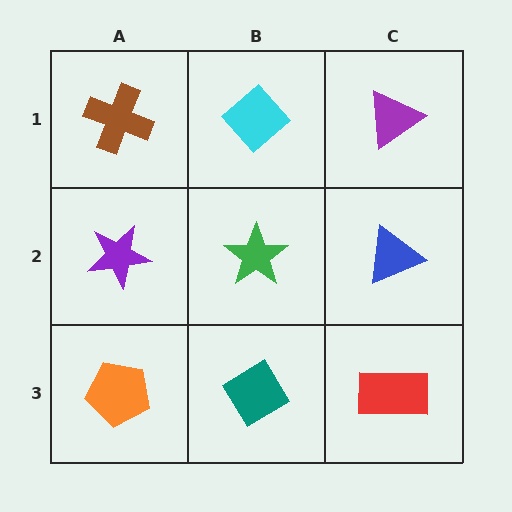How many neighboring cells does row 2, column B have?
4.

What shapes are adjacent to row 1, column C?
A blue triangle (row 2, column C), a cyan diamond (row 1, column B).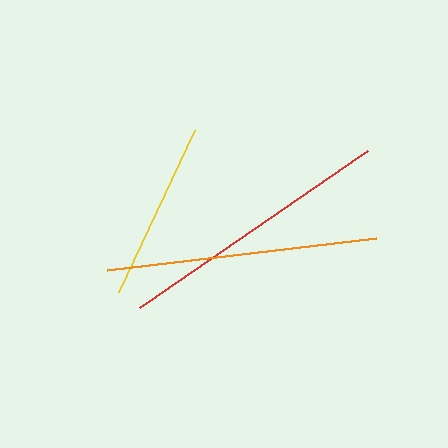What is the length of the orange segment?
The orange segment is approximately 270 pixels long.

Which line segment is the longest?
The red line is the longest at approximately 277 pixels.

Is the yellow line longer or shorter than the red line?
The red line is longer than the yellow line.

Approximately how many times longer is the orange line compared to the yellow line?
The orange line is approximately 1.5 times the length of the yellow line.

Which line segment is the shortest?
The yellow line is the shortest at approximately 178 pixels.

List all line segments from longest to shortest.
From longest to shortest: red, orange, yellow.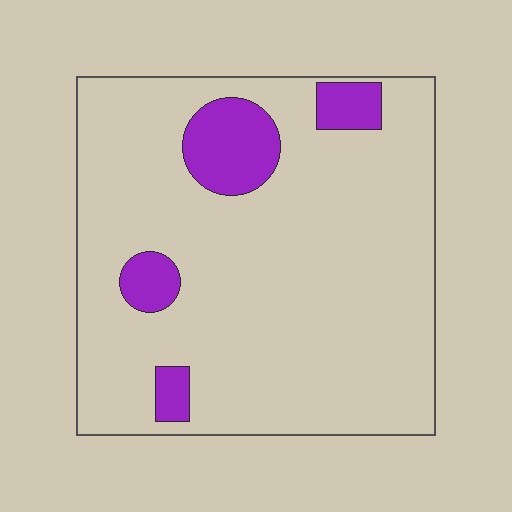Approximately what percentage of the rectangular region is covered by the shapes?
Approximately 10%.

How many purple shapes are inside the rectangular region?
4.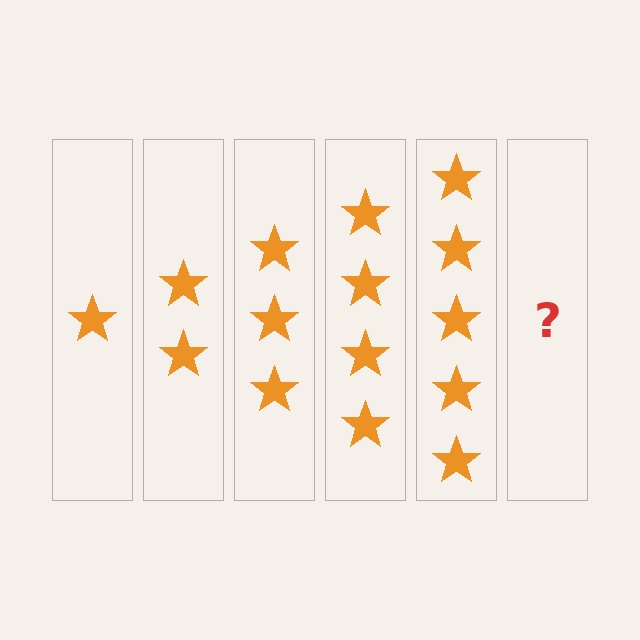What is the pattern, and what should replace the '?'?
The pattern is that each step adds one more star. The '?' should be 6 stars.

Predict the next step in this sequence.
The next step is 6 stars.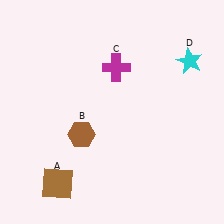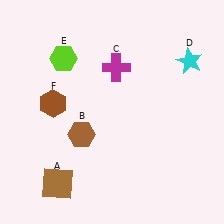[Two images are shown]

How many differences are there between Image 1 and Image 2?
There are 2 differences between the two images.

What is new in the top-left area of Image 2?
A lime hexagon (E) was added in the top-left area of Image 2.